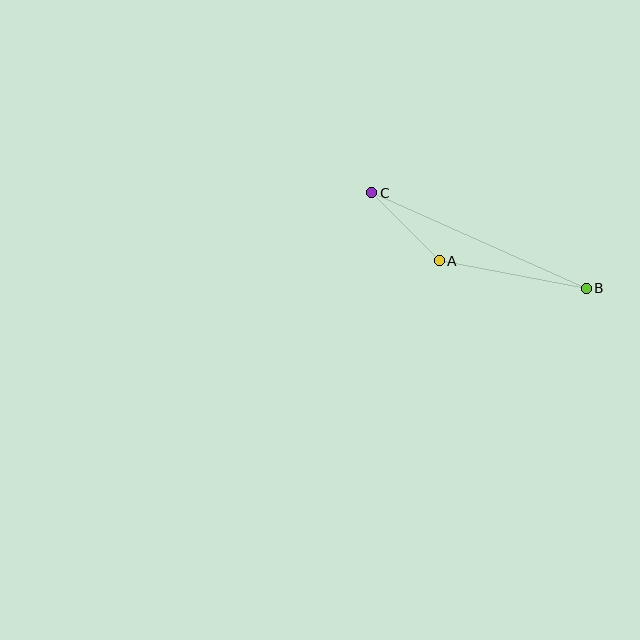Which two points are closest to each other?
Points A and C are closest to each other.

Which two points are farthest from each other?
Points B and C are farthest from each other.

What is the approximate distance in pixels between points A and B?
The distance between A and B is approximately 150 pixels.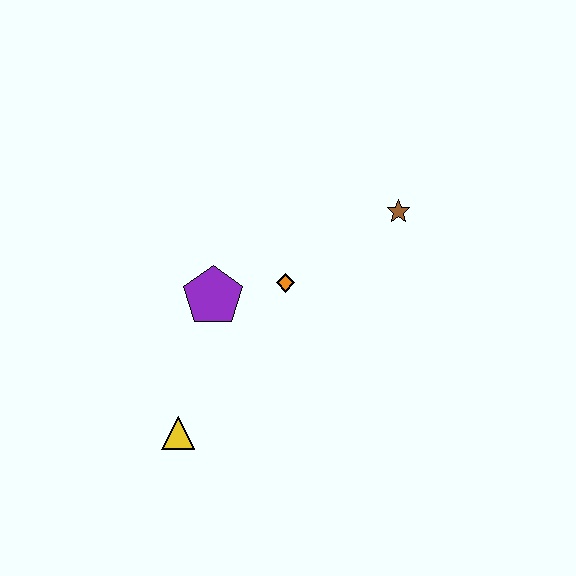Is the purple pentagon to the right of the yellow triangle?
Yes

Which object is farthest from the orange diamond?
The yellow triangle is farthest from the orange diamond.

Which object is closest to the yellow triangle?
The purple pentagon is closest to the yellow triangle.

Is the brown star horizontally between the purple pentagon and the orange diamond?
No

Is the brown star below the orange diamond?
No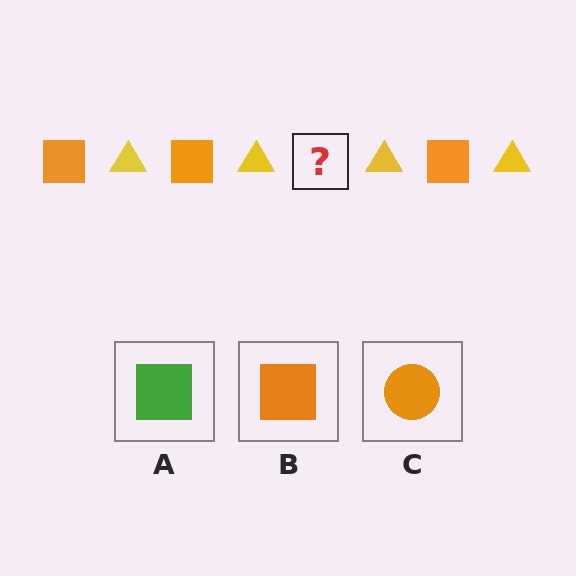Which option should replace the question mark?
Option B.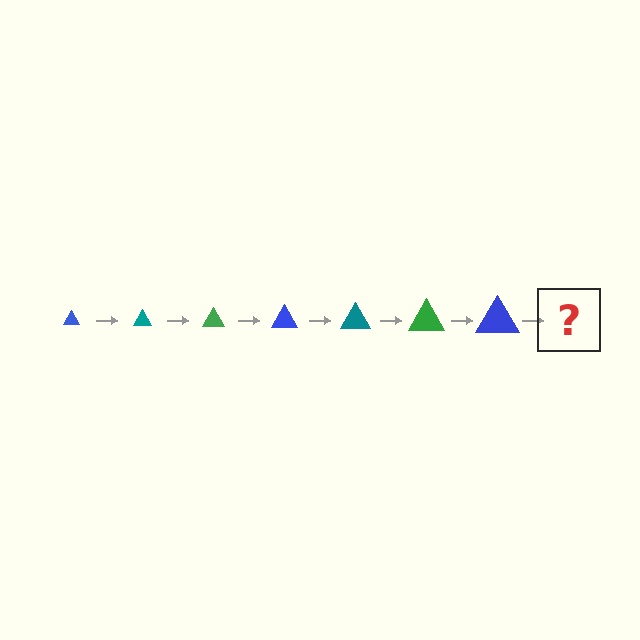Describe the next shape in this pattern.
It should be a teal triangle, larger than the previous one.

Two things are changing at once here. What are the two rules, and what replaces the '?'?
The two rules are that the triangle grows larger each step and the color cycles through blue, teal, and green. The '?' should be a teal triangle, larger than the previous one.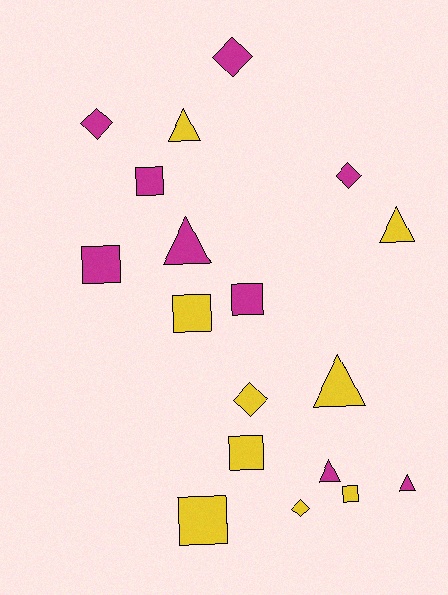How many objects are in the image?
There are 18 objects.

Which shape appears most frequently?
Square, with 7 objects.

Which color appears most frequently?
Magenta, with 9 objects.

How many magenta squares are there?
There are 3 magenta squares.